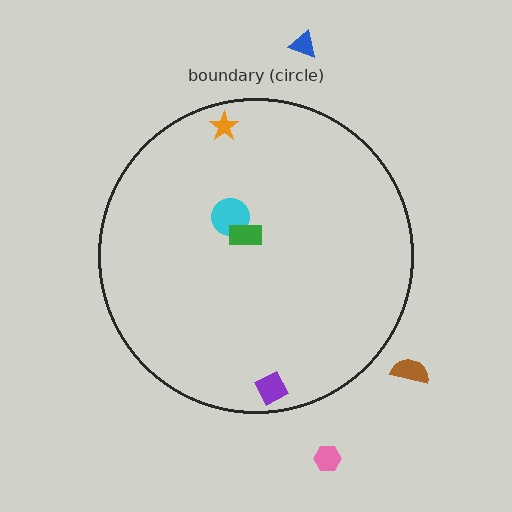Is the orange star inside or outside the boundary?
Inside.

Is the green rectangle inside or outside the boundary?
Inside.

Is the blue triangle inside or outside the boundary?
Outside.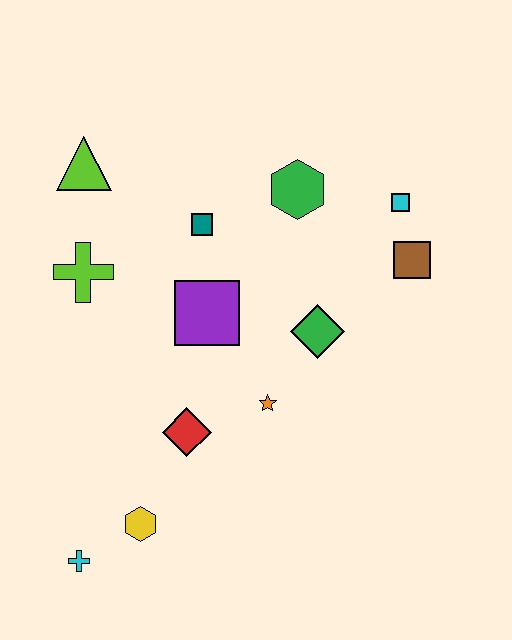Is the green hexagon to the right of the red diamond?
Yes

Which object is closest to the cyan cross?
The yellow hexagon is closest to the cyan cross.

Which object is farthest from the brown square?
The cyan cross is farthest from the brown square.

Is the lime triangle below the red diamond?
No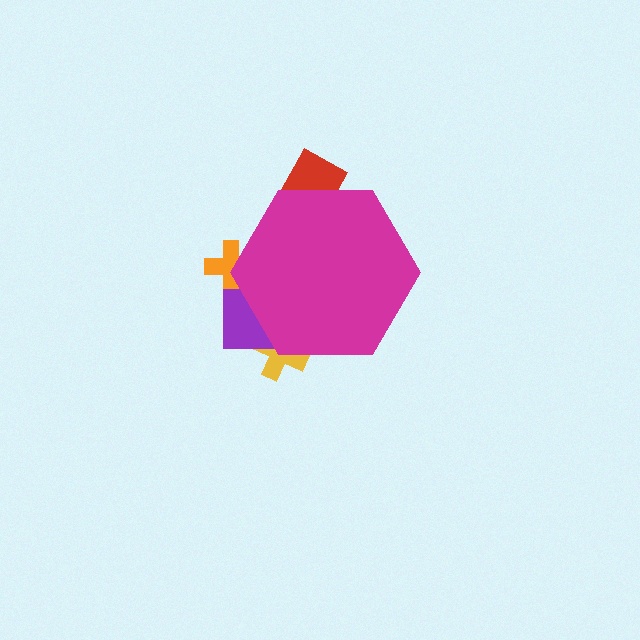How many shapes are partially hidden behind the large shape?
4 shapes are partially hidden.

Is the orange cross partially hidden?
Yes, the orange cross is partially hidden behind the magenta hexagon.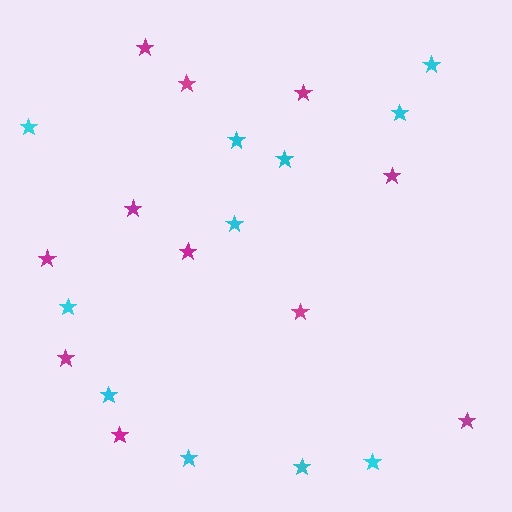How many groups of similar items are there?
There are 2 groups: one group of magenta stars (11) and one group of cyan stars (11).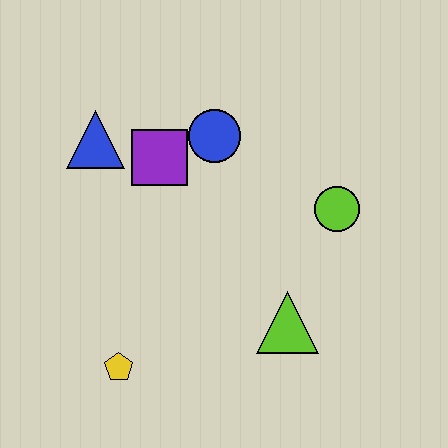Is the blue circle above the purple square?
Yes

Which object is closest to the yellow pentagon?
The lime triangle is closest to the yellow pentagon.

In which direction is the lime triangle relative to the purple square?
The lime triangle is below the purple square.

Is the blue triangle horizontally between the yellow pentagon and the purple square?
No